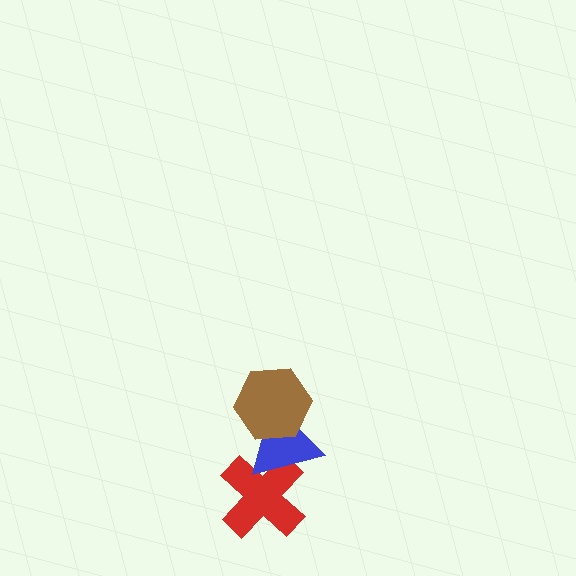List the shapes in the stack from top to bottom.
From top to bottom: the brown hexagon, the blue triangle, the red cross.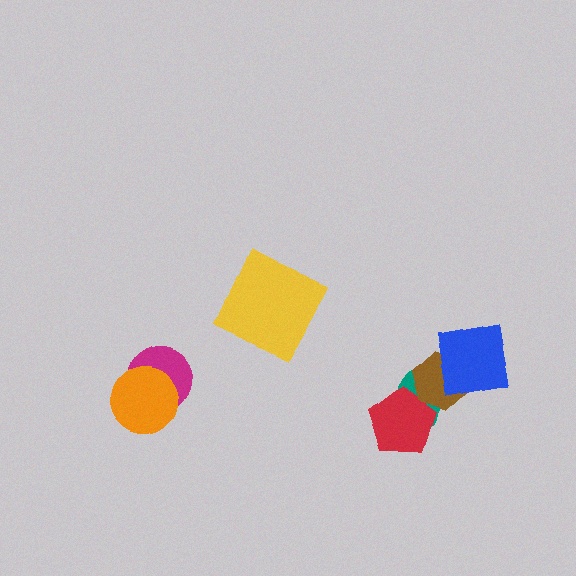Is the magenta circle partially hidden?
Yes, it is partially covered by another shape.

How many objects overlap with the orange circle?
1 object overlaps with the orange circle.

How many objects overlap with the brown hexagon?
3 objects overlap with the brown hexagon.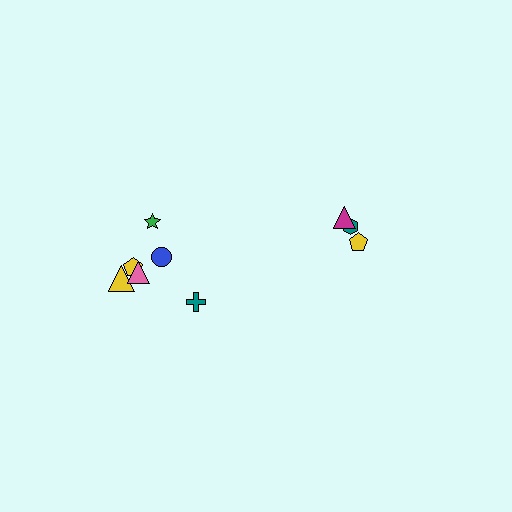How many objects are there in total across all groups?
There are 9 objects.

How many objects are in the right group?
There are 3 objects.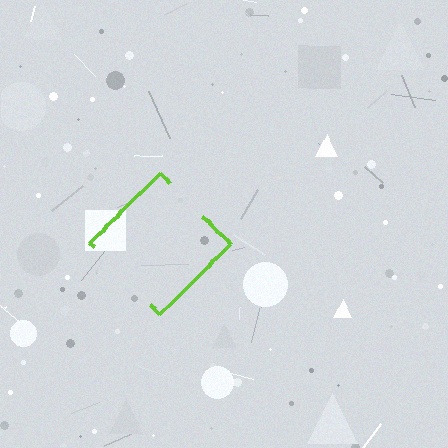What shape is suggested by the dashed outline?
The dashed outline suggests a diamond.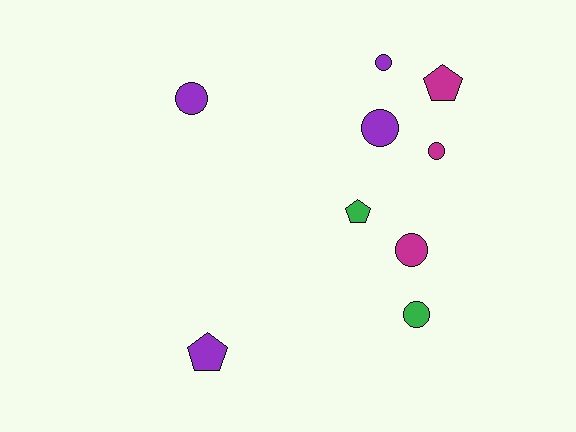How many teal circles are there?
There are no teal circles.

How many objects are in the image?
There are 9 objects.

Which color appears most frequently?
Purple, with 4 objects.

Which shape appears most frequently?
Circle, with 6 objects.